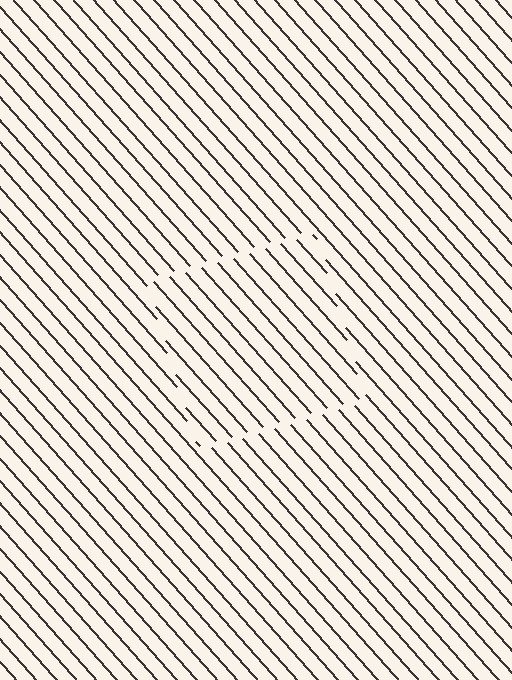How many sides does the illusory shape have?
4 sides — the line-ends trace a square.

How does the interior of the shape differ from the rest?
The interior of the shape contains the same grating, shifted by half a period — the contour is defined by the phase discontinuity where line-ends from the inner and outer gratings abut.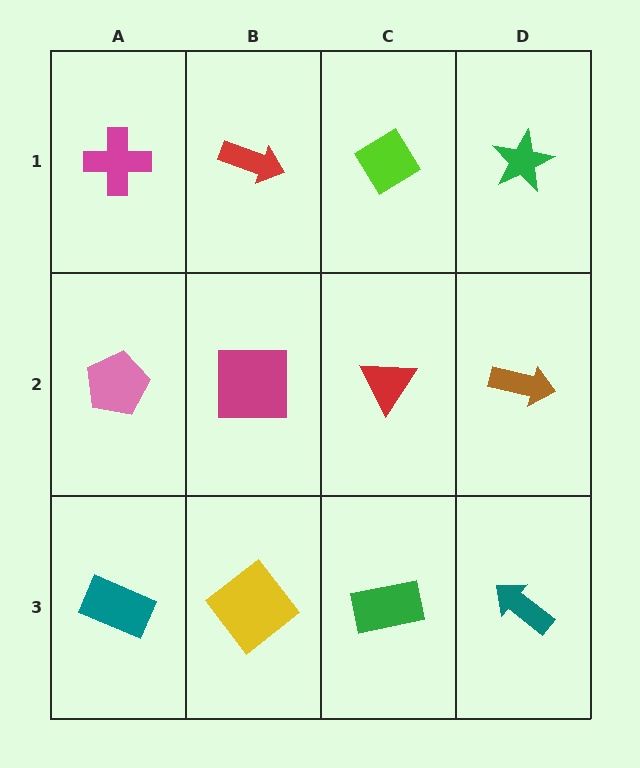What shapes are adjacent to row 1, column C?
A red triangle (row 2, column C), a red arrow (row 1, column B), a green star (row 1, column D).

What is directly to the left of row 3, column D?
A green rectangle.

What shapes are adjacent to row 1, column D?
A brown arrow (row 2, column D), a lime diamond (row 1, column C).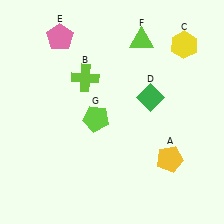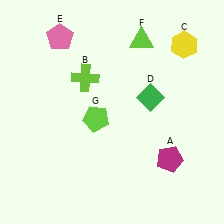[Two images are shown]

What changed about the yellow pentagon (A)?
In Image 1, A is yellow. In Image 2, it changed to magenta.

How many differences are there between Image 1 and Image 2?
There is 1 difference between the two images.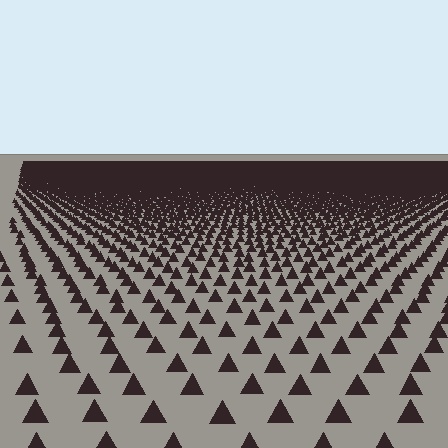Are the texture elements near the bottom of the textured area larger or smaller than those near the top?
Larger. Near the bottom, elements are closer to the viewer and appear at a bigger on-screen size.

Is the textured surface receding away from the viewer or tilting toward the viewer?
The surface is receding away from the viewer. Texture elements get smaller and denser toward the top.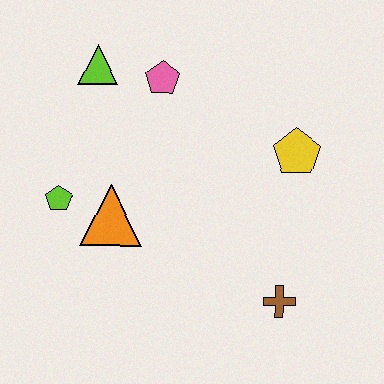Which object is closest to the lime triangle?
The pink pentagon is closest to the lime triangle.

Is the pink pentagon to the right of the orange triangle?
Yes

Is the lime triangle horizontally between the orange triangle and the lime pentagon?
Yes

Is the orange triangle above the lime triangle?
No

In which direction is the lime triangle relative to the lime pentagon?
The lime triangle is above the lime pentagon.